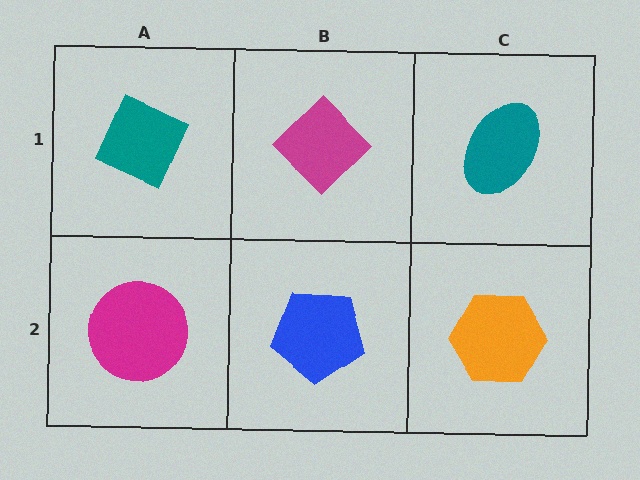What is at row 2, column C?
An orange hexagon.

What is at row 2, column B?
A blue pentagon.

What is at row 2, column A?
A magenta circle.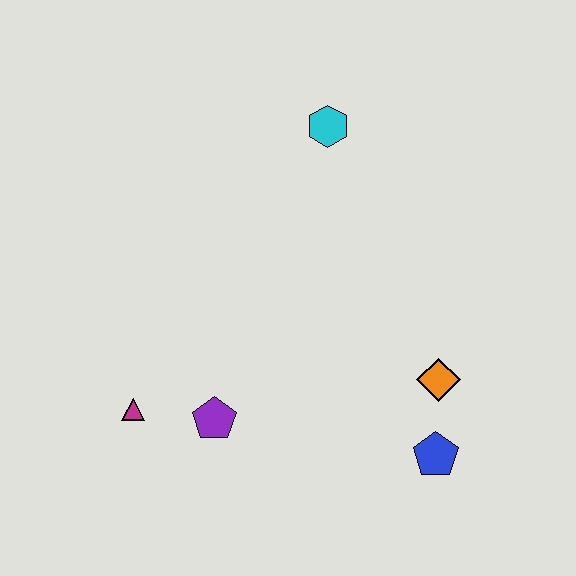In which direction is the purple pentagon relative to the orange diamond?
The purple pentagon is to the left of the orange diamond.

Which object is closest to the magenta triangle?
The purple pentagon is closest to the magenta triangle.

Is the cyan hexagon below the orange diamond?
No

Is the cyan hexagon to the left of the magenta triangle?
No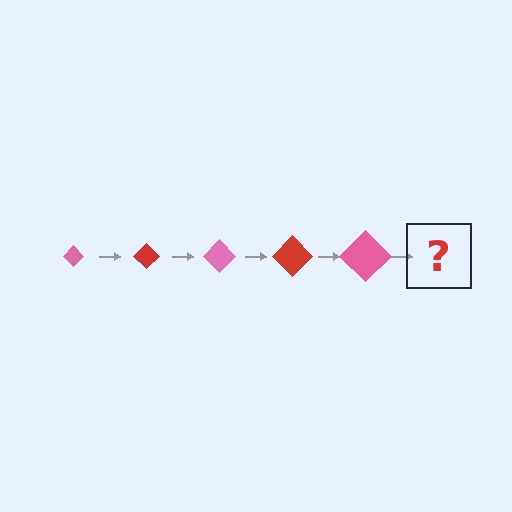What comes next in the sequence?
The next element should be a red diamond, larger than the previous one.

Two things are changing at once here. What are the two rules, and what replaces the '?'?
The two rules are that the diamond grows larger each step and the color cycles through pink and red. The '?' should be a red diamond, larger than the previous one.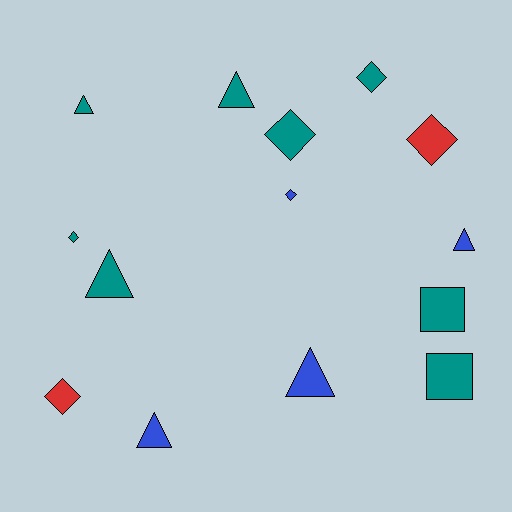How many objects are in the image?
There are 14 objects.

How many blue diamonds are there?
There is 1 blue diamond.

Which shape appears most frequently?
Triangle, with 6 objects.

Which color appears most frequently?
Teal, with 8 objects.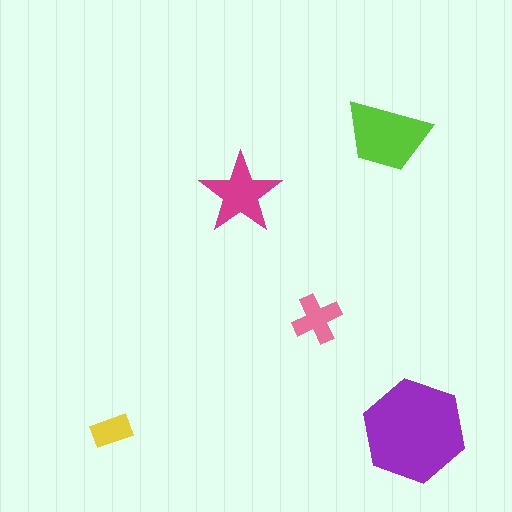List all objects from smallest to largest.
The yellow rectangle, the pink cross, the magenta star, the lime trapezoid, the purple hexagon.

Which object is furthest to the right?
The purple hexagon is rightmost.